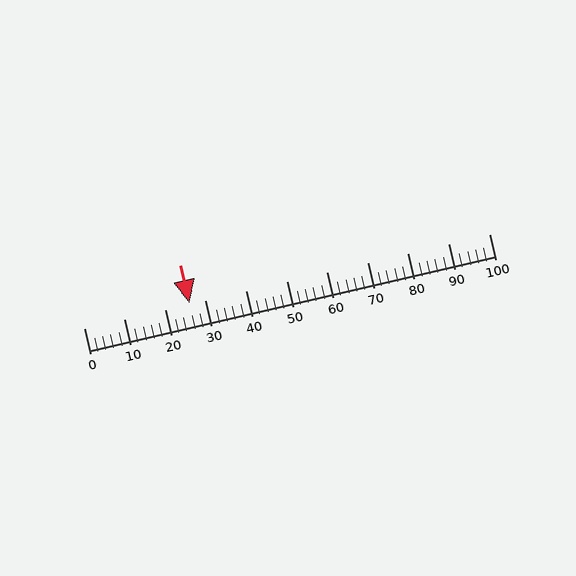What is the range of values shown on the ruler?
The ruler shows values from 0 to 100.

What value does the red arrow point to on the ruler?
The red arrow points to approximately 26.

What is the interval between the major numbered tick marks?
The major tick marks are spaced 10 units apart.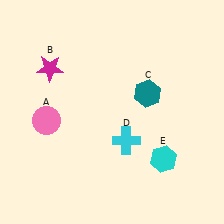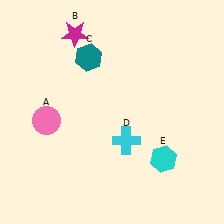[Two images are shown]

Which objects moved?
The objects that moved are: the magenta star (B), the teal hexagon (C).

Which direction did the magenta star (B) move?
The magenta star (B) moved up.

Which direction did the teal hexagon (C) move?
The teal hexagon (C) moved left.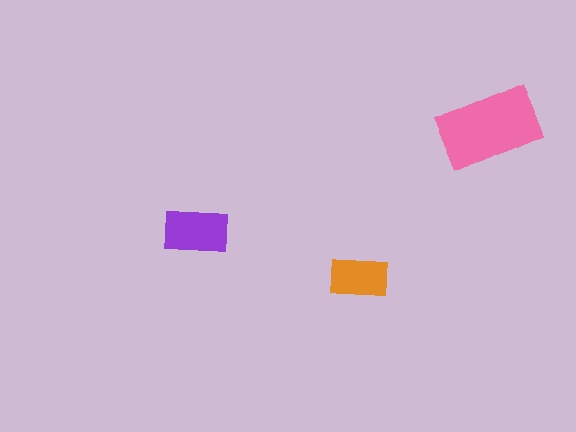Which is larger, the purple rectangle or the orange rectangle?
The purple one.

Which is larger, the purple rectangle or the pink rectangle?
The pink one.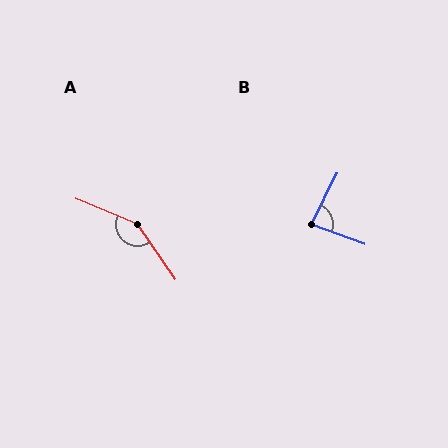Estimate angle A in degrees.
Approximately 147 degrees.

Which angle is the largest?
A, at approximately 147 degrees.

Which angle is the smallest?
B, at approximately 84 degrees.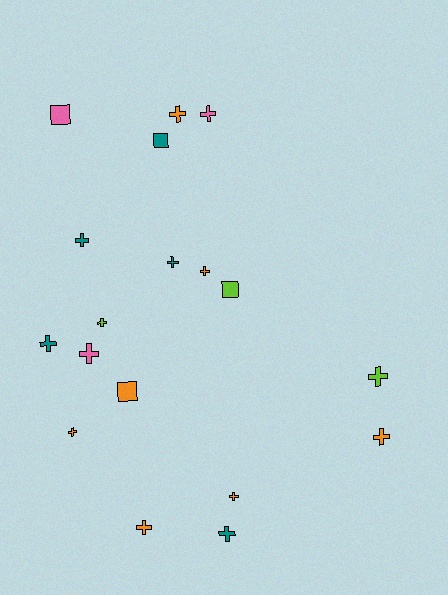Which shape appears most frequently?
Cross, with 14 objects.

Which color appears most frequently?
Orange, with 7 objects.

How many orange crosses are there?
There are 6 orange crosses.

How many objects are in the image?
There are 18 objects.